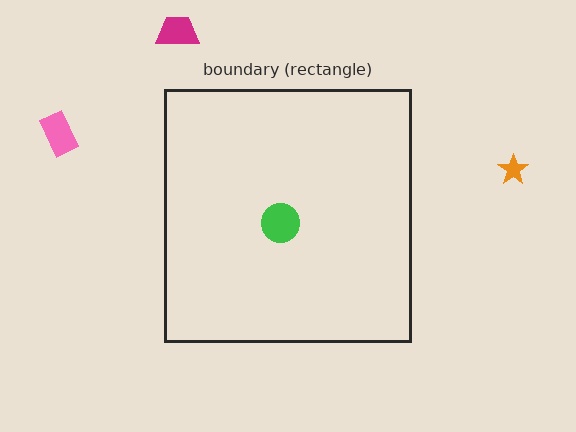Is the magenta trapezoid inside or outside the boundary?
Outside.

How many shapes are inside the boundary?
1 inside, 3 outside.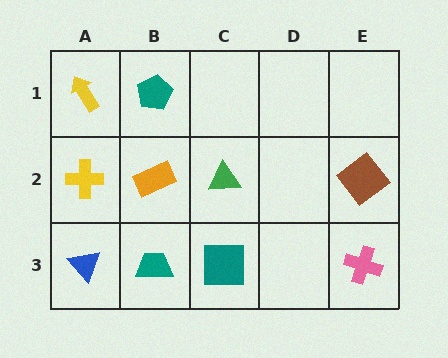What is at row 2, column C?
A green triangle.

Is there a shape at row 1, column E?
No, that cell is empty.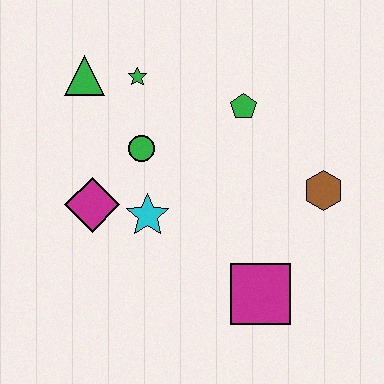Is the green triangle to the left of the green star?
Yes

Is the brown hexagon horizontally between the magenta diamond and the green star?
No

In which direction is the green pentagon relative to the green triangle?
The green pentagon is to the right of the green triangle.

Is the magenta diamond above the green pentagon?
No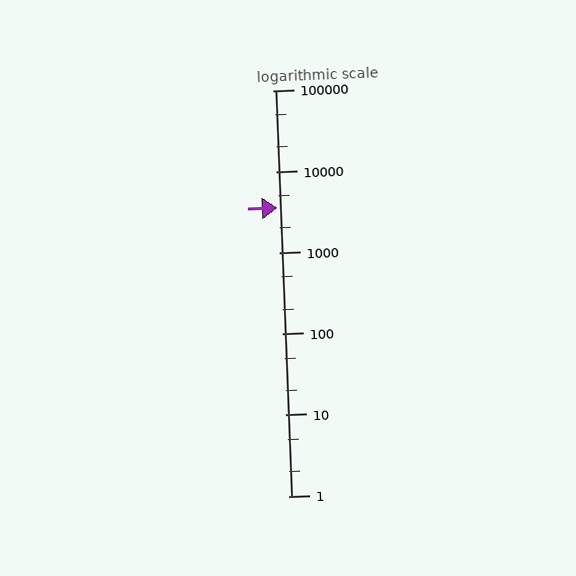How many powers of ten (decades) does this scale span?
The scale spans 5 decades, from 1 to 100000.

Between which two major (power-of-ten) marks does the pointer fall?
The pointer is between 1000 and 10000.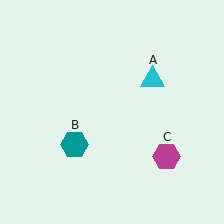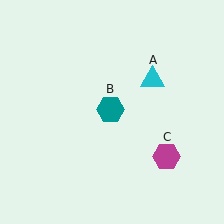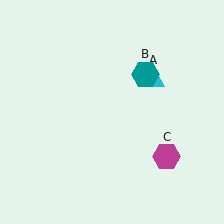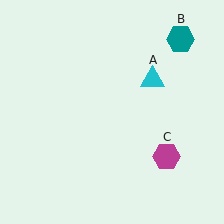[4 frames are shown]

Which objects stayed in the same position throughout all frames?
Cyan triangle (object A) and magenta hexagon (object C) remained stationary.